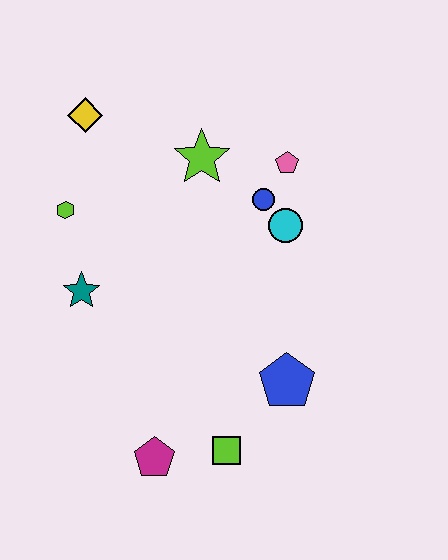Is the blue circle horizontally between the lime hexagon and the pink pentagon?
Yes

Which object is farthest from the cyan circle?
The magenta pentagon is farthest from the cyan circle.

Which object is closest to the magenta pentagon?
The lime square is closest to the magenta pentagon.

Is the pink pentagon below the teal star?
No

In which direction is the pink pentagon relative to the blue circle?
The pink pentagon is above the blue circle.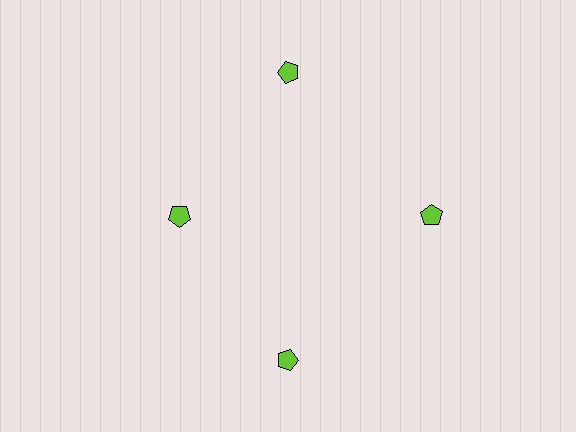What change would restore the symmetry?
The symmetry would be restored by moving it outward, back onto the ring so that all 4 pentagons sit at equal angles and equal distance from the center.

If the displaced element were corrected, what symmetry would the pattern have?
It would have 4-fold rotational symmetry — the pattern would map onto itself every 90 degrees.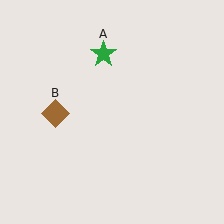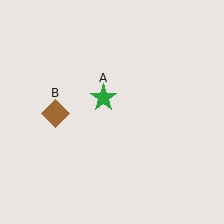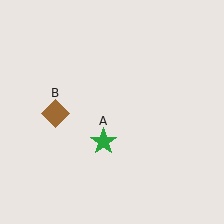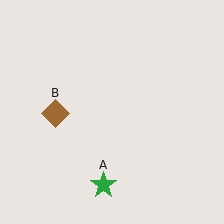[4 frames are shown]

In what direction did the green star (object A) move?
The green star (object A) moved down.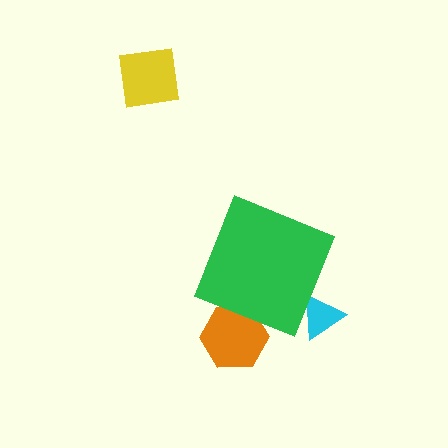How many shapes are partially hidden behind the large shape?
2 shapes are partially hidden.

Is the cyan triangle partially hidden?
Yes, the cyan triangle is partially hidden behind the green diamond.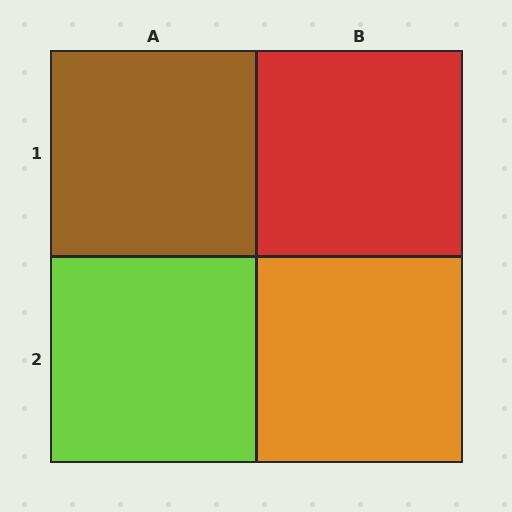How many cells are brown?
1 cell is brown.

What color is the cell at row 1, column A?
Brown.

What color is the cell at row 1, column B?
Red.